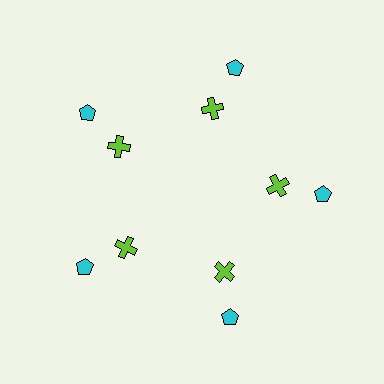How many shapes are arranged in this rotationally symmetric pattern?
There are 10 shapes, arranged in 5 groups of 2.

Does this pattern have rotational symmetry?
Yes, this pattern has 5-fold rotational symmetry. It looks the same after rotating 72 degrees around the center.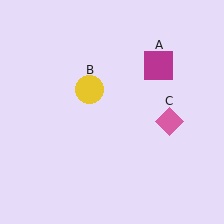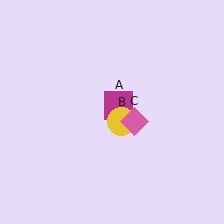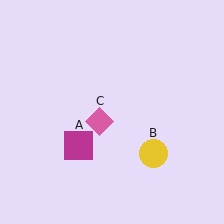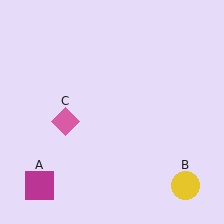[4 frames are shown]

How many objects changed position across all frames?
3 objects changed position: magenta square (object A), yellow circle (object B), pink diamond (object C).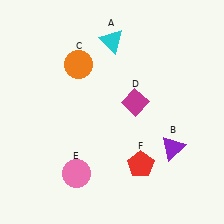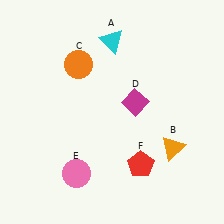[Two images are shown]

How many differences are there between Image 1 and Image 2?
There is 1 difference between the two images.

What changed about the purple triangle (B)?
In Image 1, B is purple. In Image 2, it changed to orange.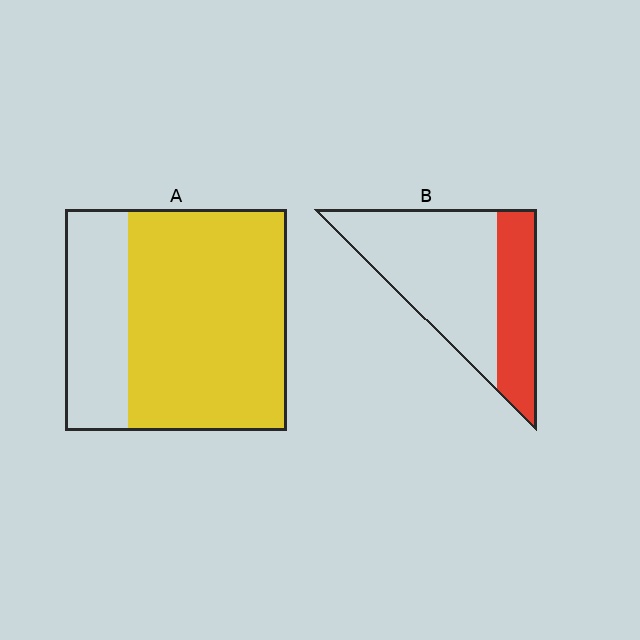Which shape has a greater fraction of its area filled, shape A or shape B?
Shape A.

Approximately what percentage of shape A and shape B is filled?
A is approximately 70% and B is approximately 35%.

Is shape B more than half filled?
No.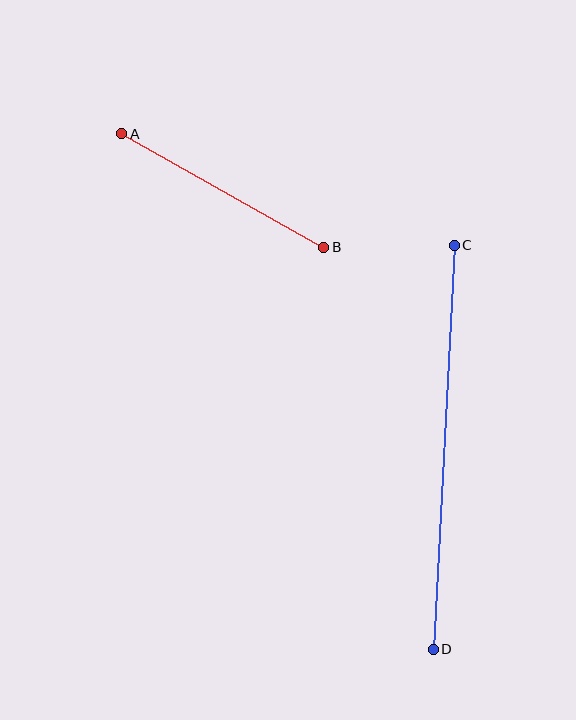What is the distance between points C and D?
The distance is approximately 405 pixels.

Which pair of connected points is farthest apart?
Points C and D are farthest apart.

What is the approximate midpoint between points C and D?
The midpoint is at approximately (444, 447) pixels.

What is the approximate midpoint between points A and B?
The midpoint is at approximately (223, 191) pixels.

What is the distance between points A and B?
The distance is approximately 232 pixels.